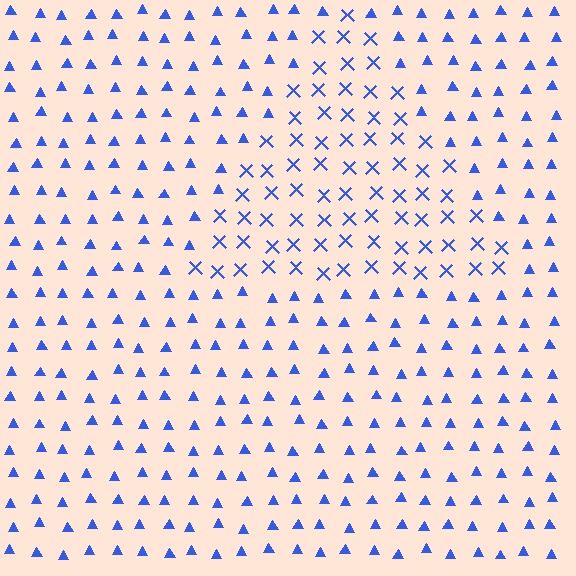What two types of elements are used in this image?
The image uses X marks inside the triangle region and triangles outside it.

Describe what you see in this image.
The image is filled with small blue elements arranged in a uniform grid. A triangle-shaped region contains X marks, while the surrounding area contains triangles. The boundary is defined purely by the change in element shape.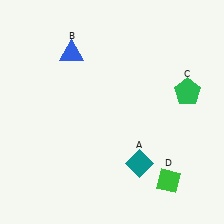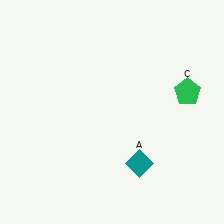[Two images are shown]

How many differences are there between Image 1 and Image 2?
There are 2 differences between the two images.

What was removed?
The green diamond (D), the blue triangle (B) were removed in Image 2.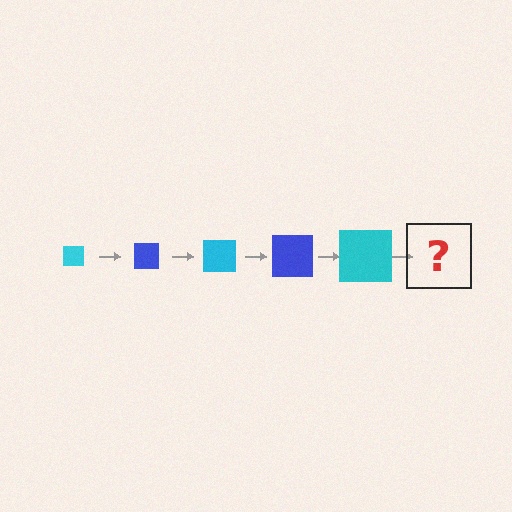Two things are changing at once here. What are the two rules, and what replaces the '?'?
The two rules are that the square grows larger each step and the color cycles through cyan and blue. The '?' should be a blue square, larger than the previous one.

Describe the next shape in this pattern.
It should be a blue square, larger than the previous one.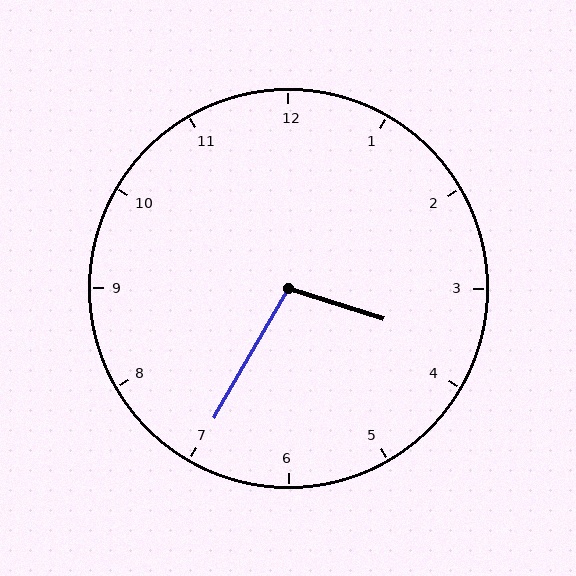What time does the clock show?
3:35.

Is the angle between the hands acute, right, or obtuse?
It is obtuse.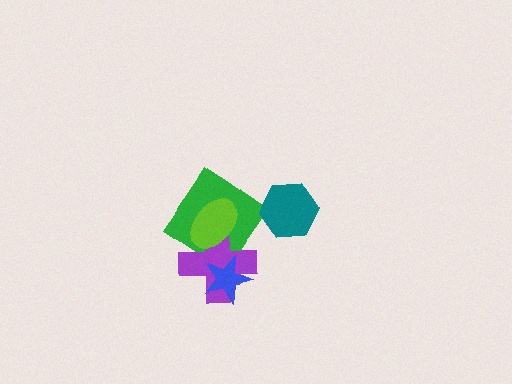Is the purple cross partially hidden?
Yes, it is partially covered by another shape.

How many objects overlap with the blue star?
1 object overlaps with the blue star.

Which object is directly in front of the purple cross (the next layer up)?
The blue star is directly in front of the purple cross.